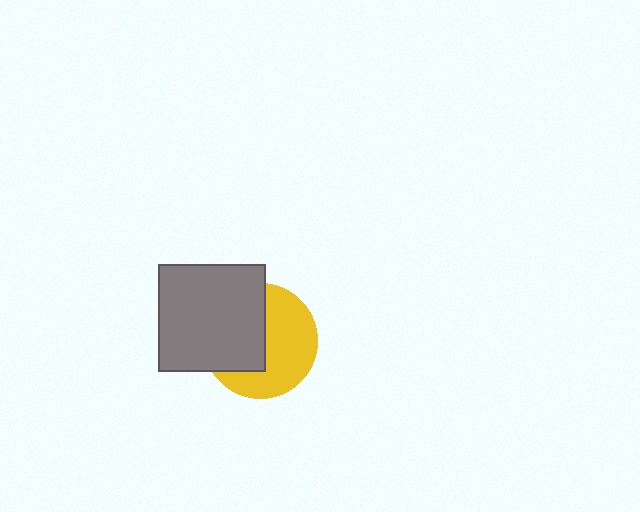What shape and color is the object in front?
The object in front is a gray square.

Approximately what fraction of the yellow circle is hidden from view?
Roughly 45% of the yellow circle is hidden behind the gray square.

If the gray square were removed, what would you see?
You would see the complete yellow circle.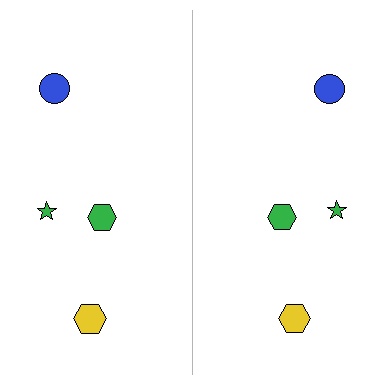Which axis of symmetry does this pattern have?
The pattern has a vertical axis of symmetry running through the center of the image.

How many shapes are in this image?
There are 8 shapes in this image.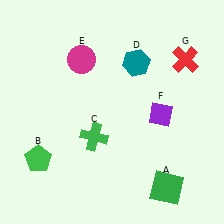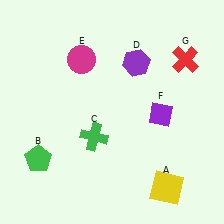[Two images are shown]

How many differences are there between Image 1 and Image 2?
There are 2 differences between the two images.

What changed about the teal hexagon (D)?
In Image 1, D is teal. In Image 2, it changed to purple.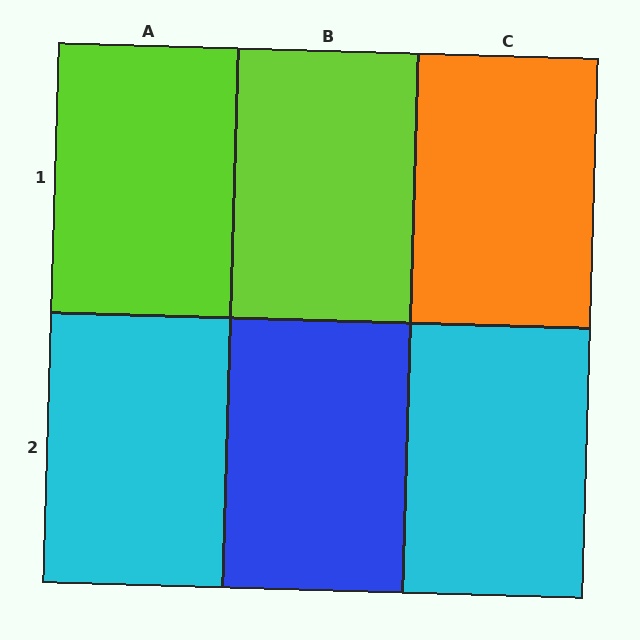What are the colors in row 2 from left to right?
Cyan, blue, cyan.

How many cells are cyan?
2 cells are cyan.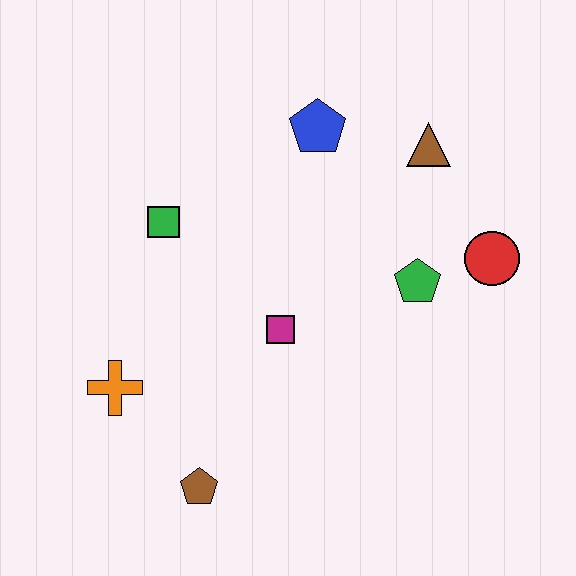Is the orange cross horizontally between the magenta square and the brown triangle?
No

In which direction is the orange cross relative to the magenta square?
The orange cross is to the left of the magenta square.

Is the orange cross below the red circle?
Yes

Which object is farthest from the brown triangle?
The brown pentagon is farthest from the brown triangle.